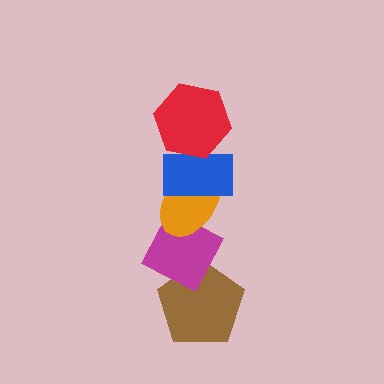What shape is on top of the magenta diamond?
The orange ellipse is on top of the magenta diamond.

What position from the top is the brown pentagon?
The brown pentagon is 5th from the top.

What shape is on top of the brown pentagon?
The magenta diamond is on top of the brown pentagon.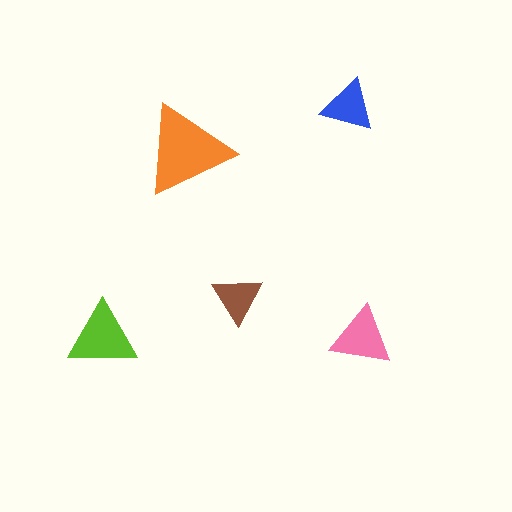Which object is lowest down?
The pink triangle is bottommost.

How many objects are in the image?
There are 5 objects in the image.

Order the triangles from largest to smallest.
the orange one, the lime one, the pink one, the blue one, the brown one.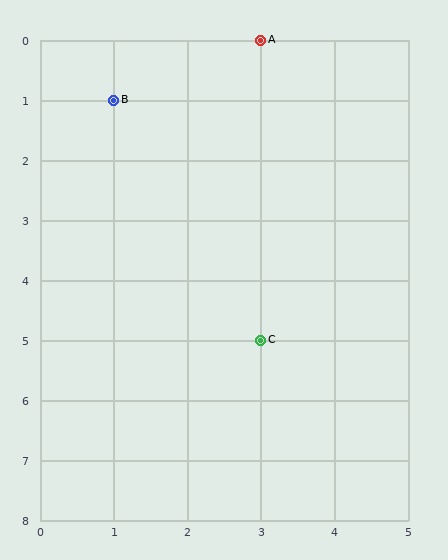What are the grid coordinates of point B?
Point B is at grid coordinates (1, 1).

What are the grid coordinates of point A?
Point A is at grid coordinates (3, 0).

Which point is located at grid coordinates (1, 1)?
Point B is at (1, 1).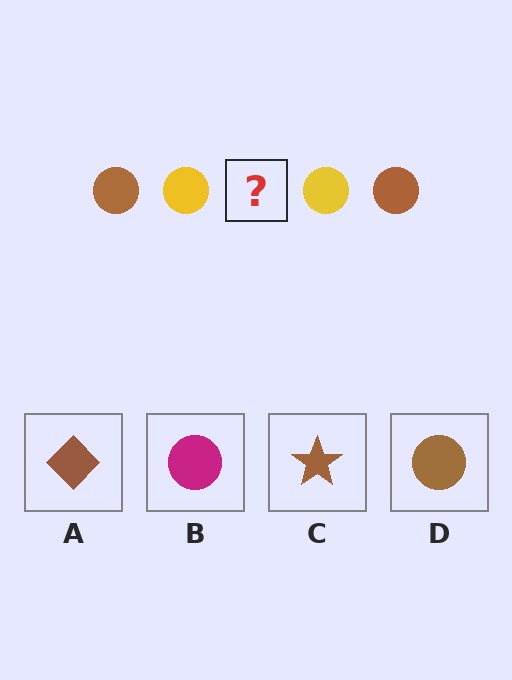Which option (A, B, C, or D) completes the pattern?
D.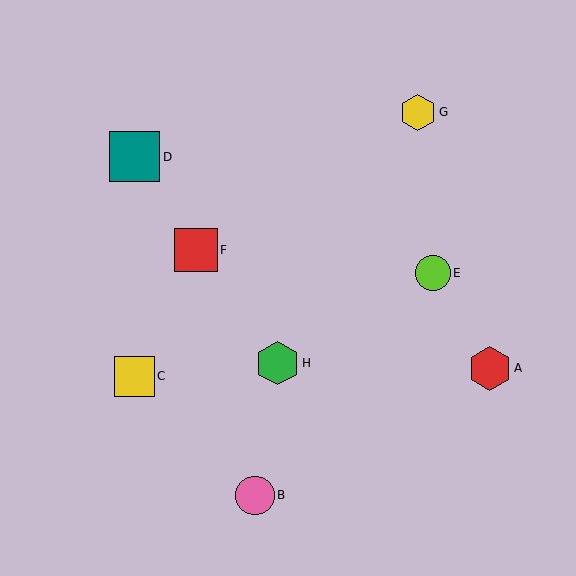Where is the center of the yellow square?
The center of the yellow square is at (134, 376).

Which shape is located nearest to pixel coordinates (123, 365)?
The yellow square (labeled C) at (134, 376) is nearest to that location.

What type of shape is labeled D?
Shape D is a teal square.